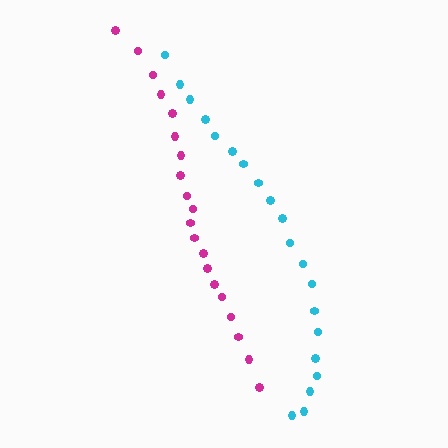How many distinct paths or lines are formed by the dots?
There are 2 distinct paths.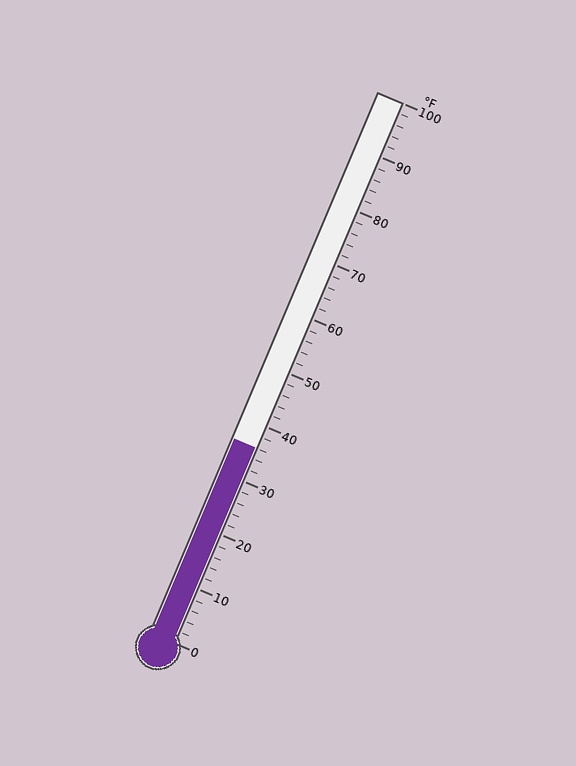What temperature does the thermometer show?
The thermometer shows approximately 36°F.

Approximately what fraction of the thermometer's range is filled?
The thermometer is filled to approximately 35% of its range.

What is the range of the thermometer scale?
The thermometer scale ranges from 0°F to 100°F.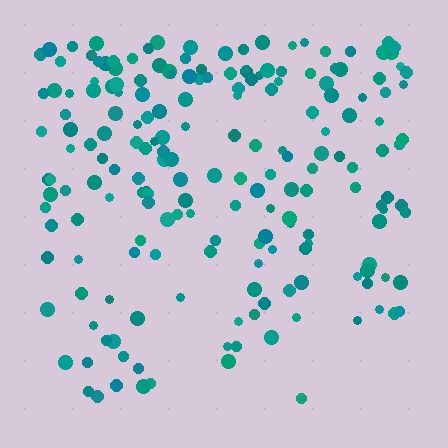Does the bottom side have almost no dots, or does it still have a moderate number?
Still a moderate number, just noticeably fewer than the top.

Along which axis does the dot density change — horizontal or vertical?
Vertical.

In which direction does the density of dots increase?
From bottom to top, with the top side densest.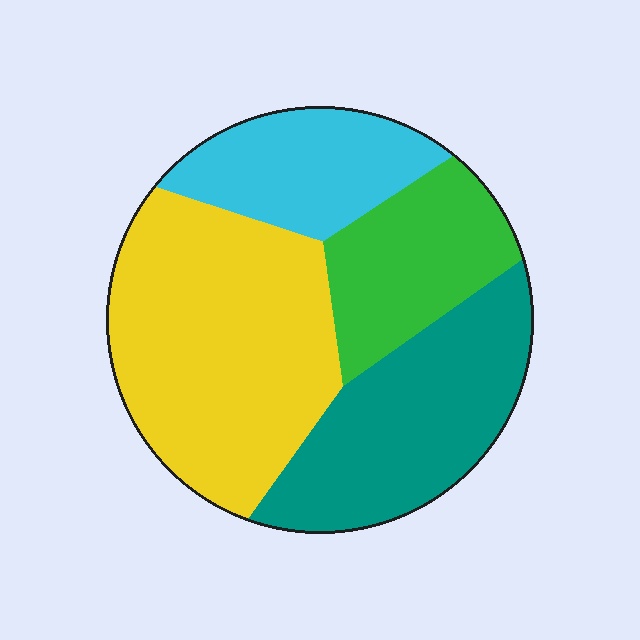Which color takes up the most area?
Yellow, at roughly 40%.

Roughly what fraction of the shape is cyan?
Cyan covers 17% of the shape.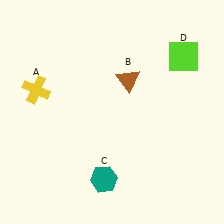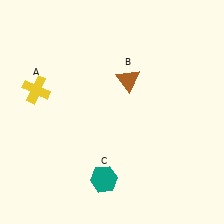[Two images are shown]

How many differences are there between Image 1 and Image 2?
There is 1 difference between the two images.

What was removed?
The lime square (D) was removed in Image 2.